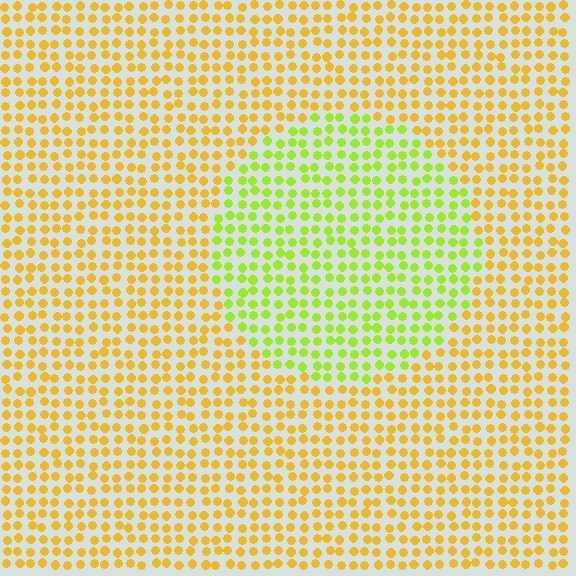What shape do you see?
I see a circle.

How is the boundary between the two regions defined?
The boundary is defined purely by a slight shift in hue (about 41 degrees). Spacing, size, and orientation are identical on both sides.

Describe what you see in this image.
The image is filled with small yellow elements in a uniform arrangement. A circle-shaped region is visible where the elements are tinted to a slightly different hue, forming a subtle color boundary.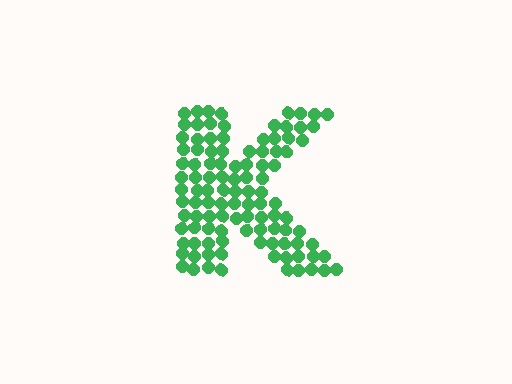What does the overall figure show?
The overall figure shows the letter K.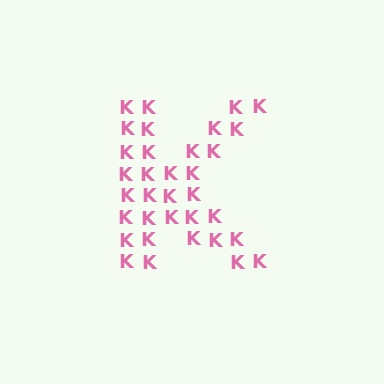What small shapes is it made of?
It is made of small letter K's.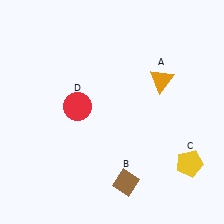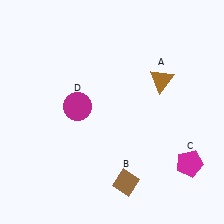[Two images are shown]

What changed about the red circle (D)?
In Image 1, D is red. In Image 2, it changed to magenta.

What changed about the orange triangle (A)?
In Image 1, A is orange. In Image 2, it changed to brown.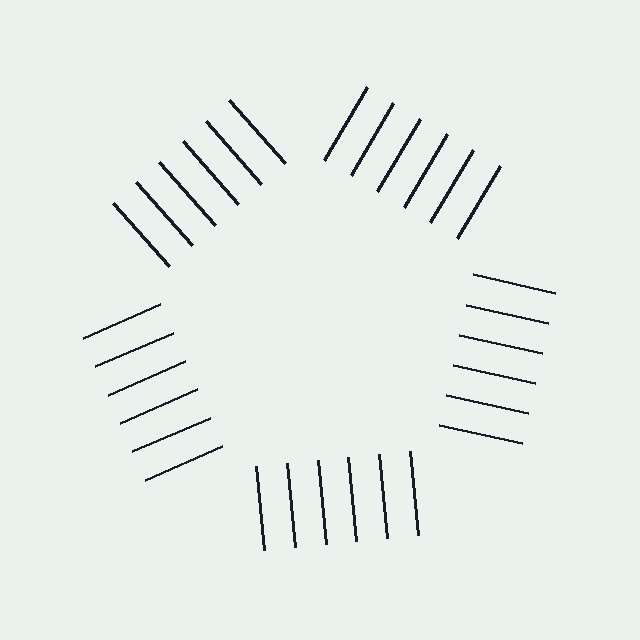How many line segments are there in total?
30 — 6 along each of the 5 edges.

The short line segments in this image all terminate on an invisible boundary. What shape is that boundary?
An illusory pentagon — the line segments terminate on its edges but no continuous stroke is drawn.